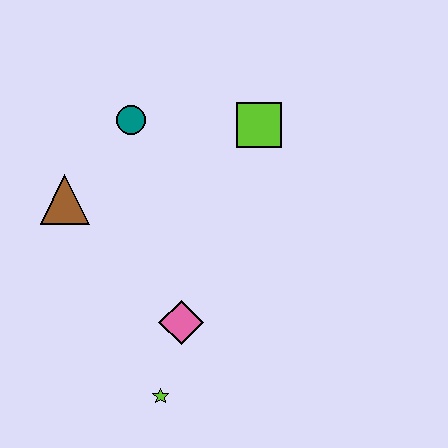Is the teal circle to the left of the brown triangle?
No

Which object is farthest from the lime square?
The lime star is farthest from the lime square.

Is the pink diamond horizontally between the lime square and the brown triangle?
Yes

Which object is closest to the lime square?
The teal circle is closest to the lime square.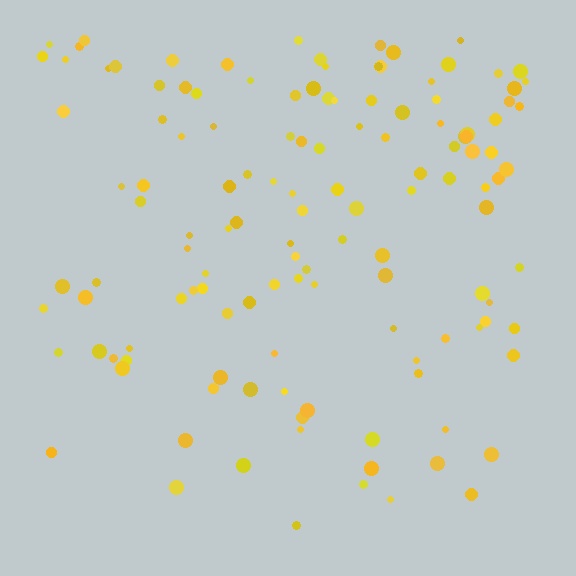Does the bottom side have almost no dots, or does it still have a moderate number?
Still a moderate number, just noticeably fewer than the top.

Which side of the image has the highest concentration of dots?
The top.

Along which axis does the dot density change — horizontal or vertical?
Vertical.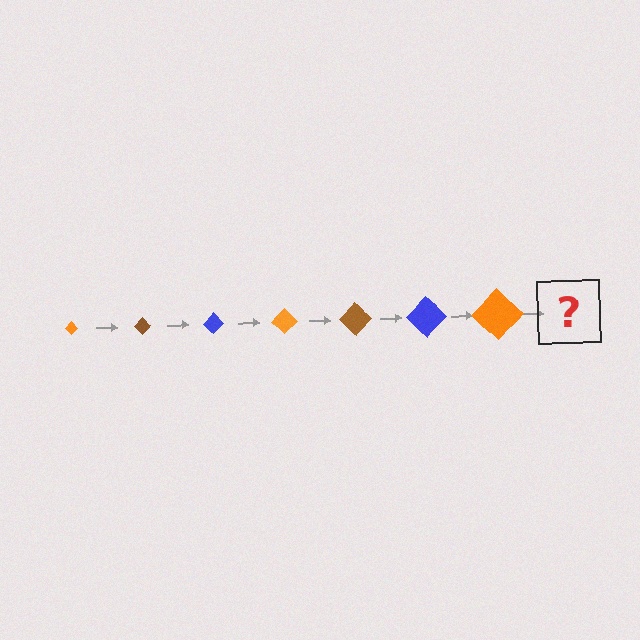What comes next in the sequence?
The next element should be a brown diamond, larger than the previous one.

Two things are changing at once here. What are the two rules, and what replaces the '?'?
The two rules are that the diamond grows larger each step and the color cycles through orange, brown, and blue. The '?' should be a brown diamond, larger than the previous one.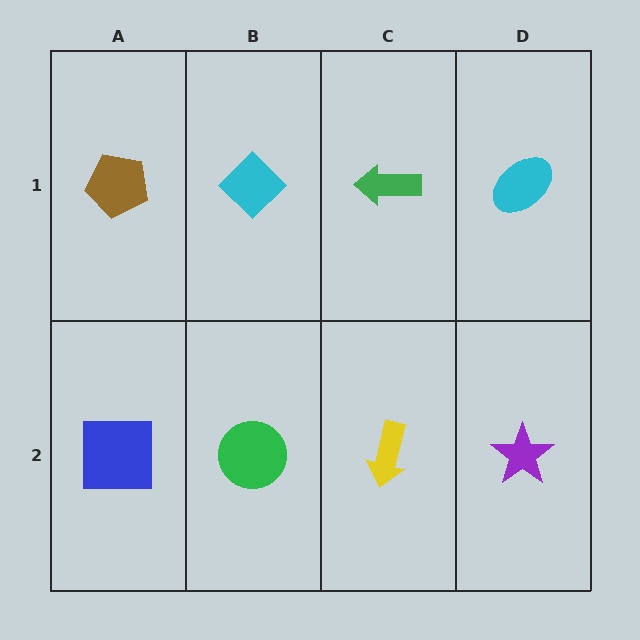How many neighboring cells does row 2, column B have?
3.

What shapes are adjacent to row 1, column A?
A blue square (row 2, column A), a cyan diamond (row 1, column B).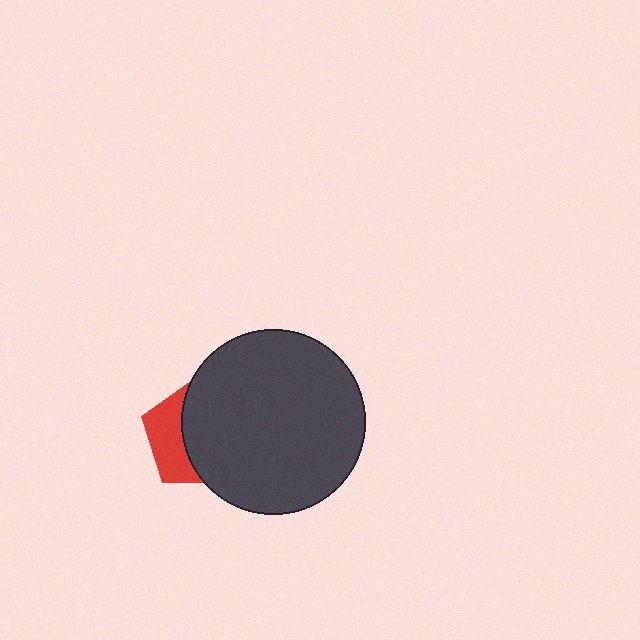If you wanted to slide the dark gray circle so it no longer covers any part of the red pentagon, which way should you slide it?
Slide it right — that is the most direct way to separate the two shapes.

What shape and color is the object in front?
The object in front is a dark gray circle.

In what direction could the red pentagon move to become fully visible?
The red pentagon could move left. That would shift it out from behind the dark gray circle entirely.